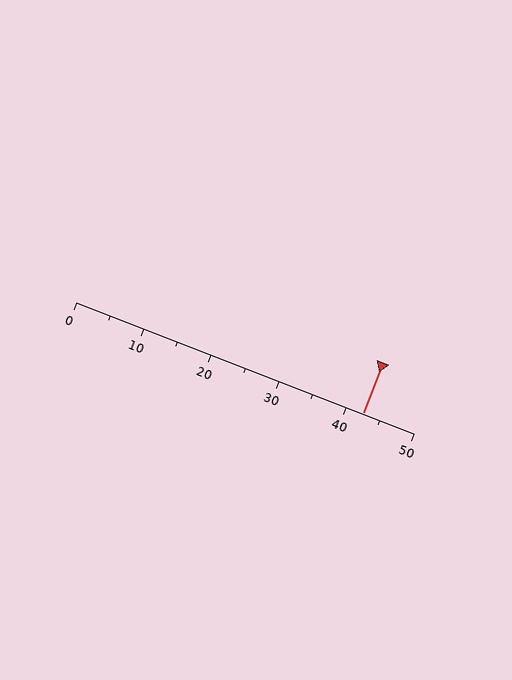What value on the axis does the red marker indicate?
The marker indicates approximately 42.5.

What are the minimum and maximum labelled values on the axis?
The axis runs from 0 to 50.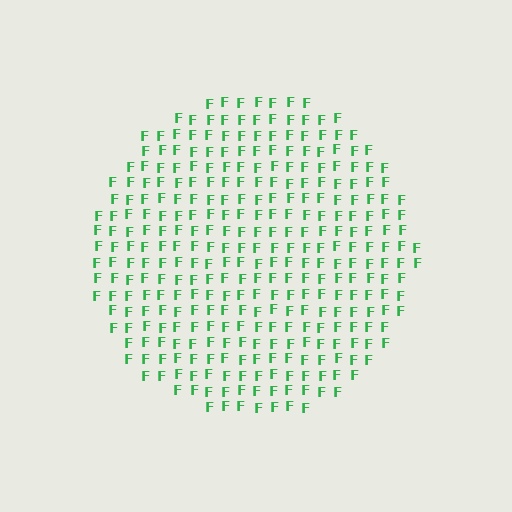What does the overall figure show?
The overall figure shows a circle.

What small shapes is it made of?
It is made of small letter F's.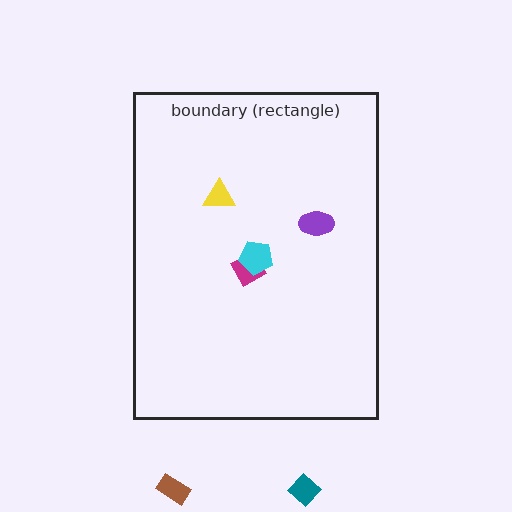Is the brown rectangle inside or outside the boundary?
Outside.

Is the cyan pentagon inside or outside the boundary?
Inside.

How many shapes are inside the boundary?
4 inside, 2 outside.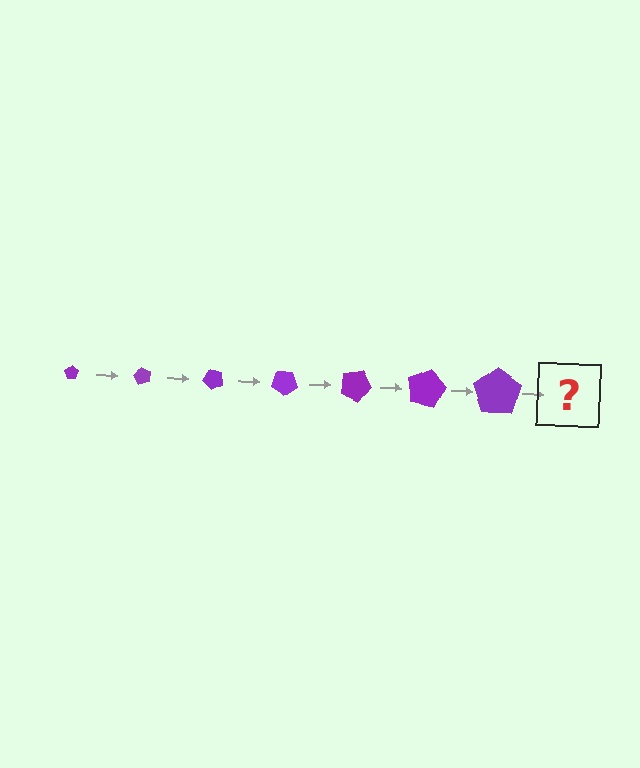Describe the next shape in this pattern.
It should be a pentagon, larger than the previous one and rotated 420 degrees from the start.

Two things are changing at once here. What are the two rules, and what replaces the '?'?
The two rules are that the pentagon grows larger each step and it rotates 60 degrees each step. The '?' should be a pentagon, larger than the previous one and rotated 420 degrees from the start.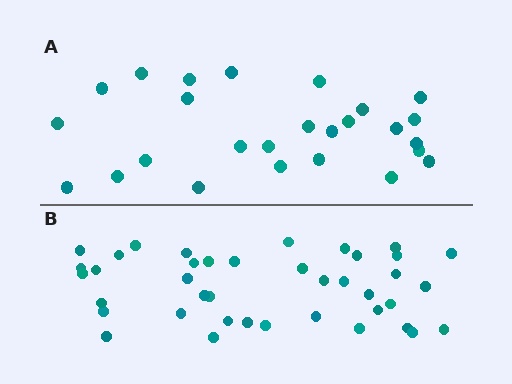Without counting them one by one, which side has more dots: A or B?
Region B (the bottom region) has more dots.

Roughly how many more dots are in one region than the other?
Region B has approximately 15 more dots than region A.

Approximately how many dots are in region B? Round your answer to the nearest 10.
About 40 dots.